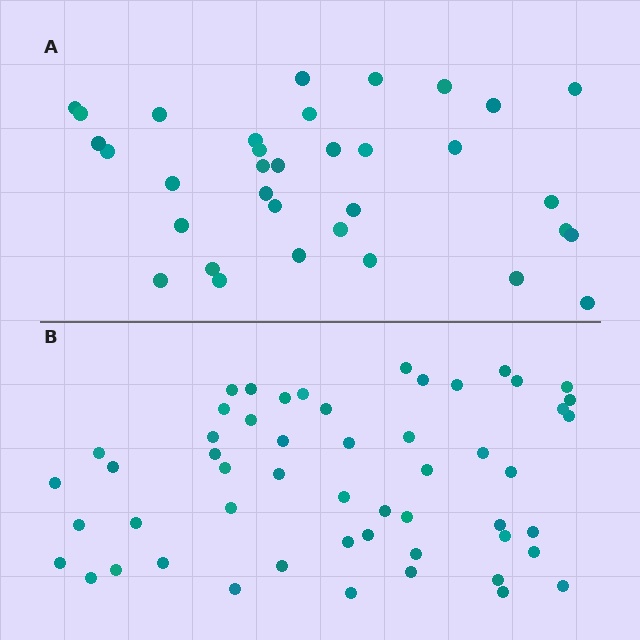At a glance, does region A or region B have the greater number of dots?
Region B (the bottom region) has more dots.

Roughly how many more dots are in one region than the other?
Region B has approximately 20 more dots than region A.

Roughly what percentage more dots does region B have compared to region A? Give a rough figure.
About 55% more.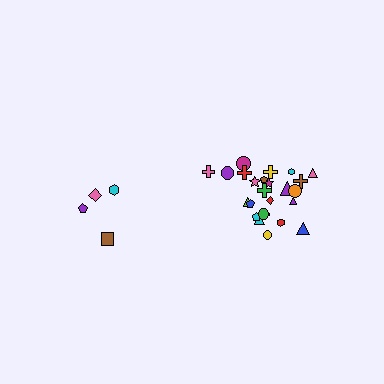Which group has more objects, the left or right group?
The right group.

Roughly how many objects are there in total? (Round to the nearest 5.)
Roughly 30 objects in total.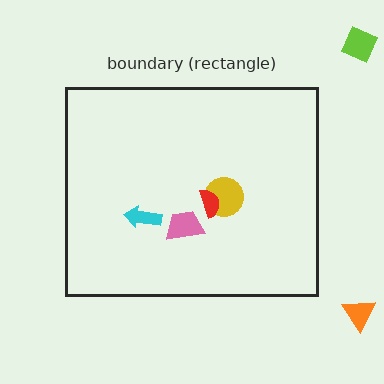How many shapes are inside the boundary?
4 inside, 2 outside.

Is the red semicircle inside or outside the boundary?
Inside.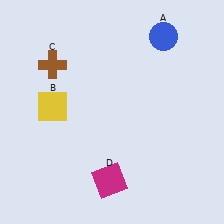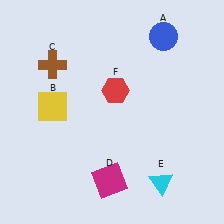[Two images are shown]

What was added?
A cyan triangle (E), a red hexagon (F) were added in Image 2.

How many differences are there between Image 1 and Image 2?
There are 2 differences between the two images.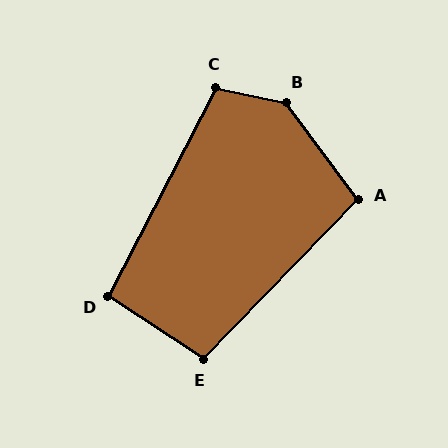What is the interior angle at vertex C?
Approximately 106 degrees (obtuse).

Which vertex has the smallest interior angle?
D, at approximately 96 degrees.